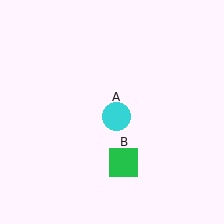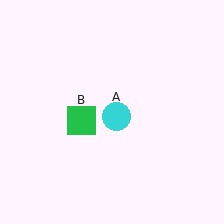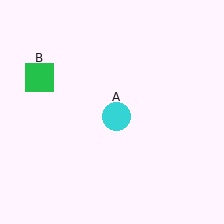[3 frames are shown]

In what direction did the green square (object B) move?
The green square (object B) moved up and to the left.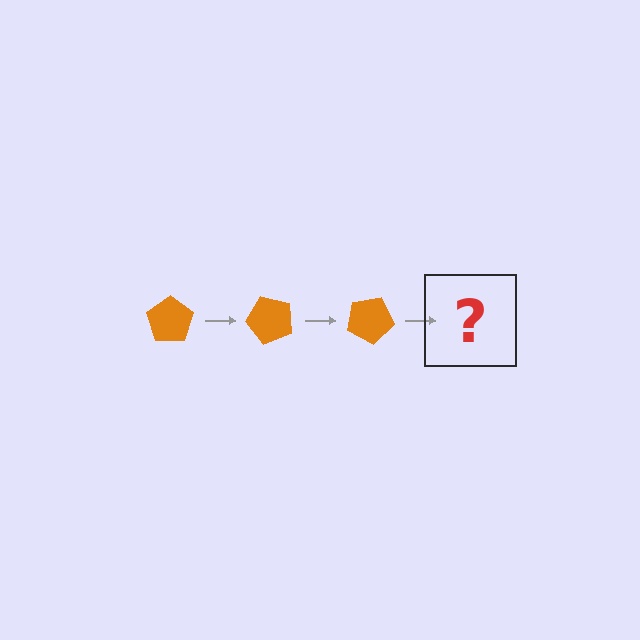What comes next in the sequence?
The next element should be an orange pentagon rotated 150 degrees.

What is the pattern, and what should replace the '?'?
The pattern is that the pentagon rotates 50 degrees each step. The '?' should be an orange pentagon rotated 150 degrees.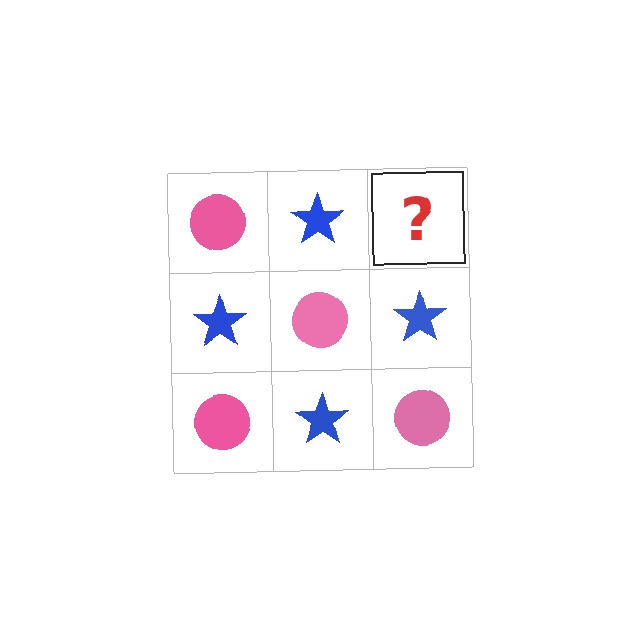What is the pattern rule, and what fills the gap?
The rule is that it alternates pink circle and blue star in a checkerboard pattern. The gap should be filled with a pink circle.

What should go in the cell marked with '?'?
The missing cell should contain a pink circle.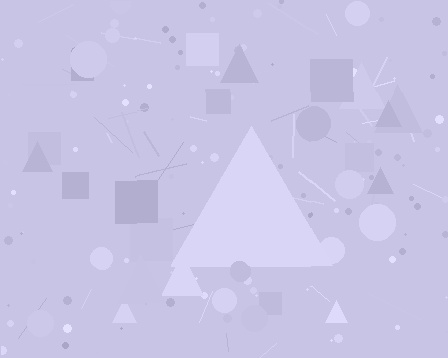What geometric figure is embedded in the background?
A triangle is embedded in the background.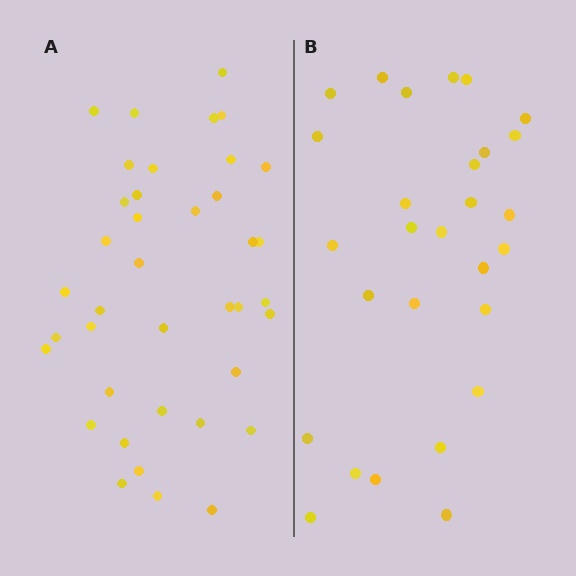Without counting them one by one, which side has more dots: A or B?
Region A (the left region) has more dots.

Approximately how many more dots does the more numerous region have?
Region A has roughly 12 or so more dots than region B.